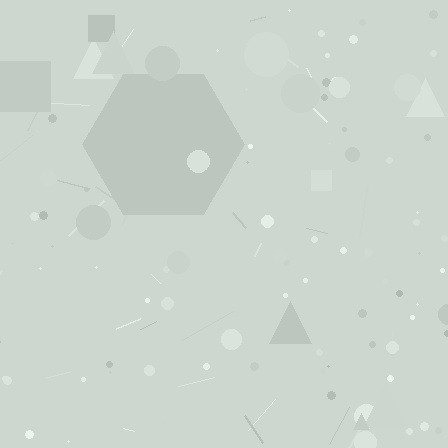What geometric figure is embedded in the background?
A hexagon is embedded in the background.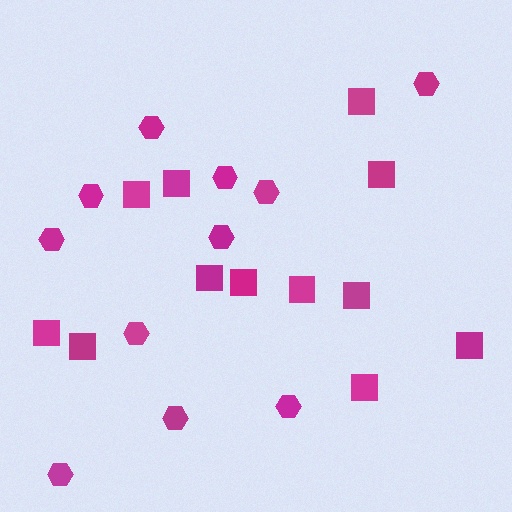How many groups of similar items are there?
There are 2 groups: one group of hexagons (11) and one group of squares (12).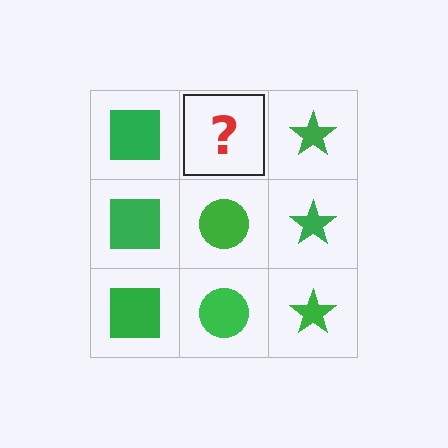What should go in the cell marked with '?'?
The missing cell should contain a green circle.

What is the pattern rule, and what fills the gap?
The rule is that each column has a consistent shape. The gap should be filled with a green circle.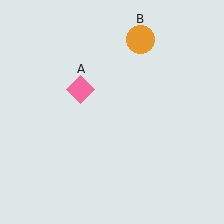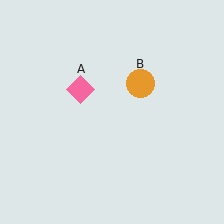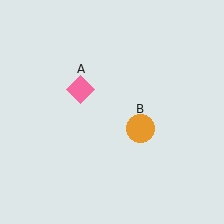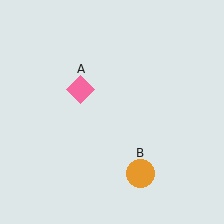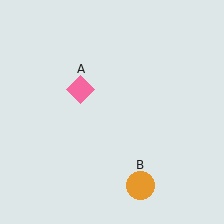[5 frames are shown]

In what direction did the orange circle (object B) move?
The orange circle (object B) moved down.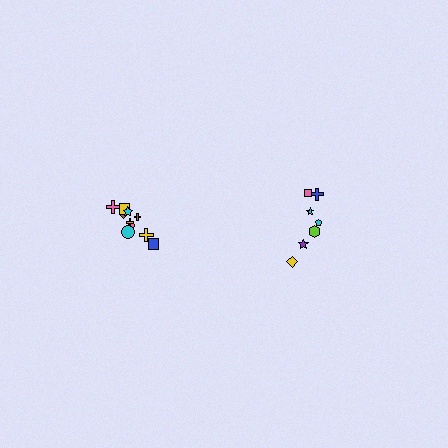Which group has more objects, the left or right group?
The left group.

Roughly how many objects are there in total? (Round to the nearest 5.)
Roughly 15 objects in total.